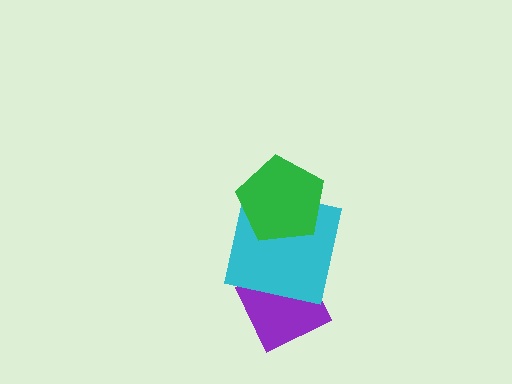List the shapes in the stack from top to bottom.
From top to bottom: the green pentagon, the cyan square, the purple diamond.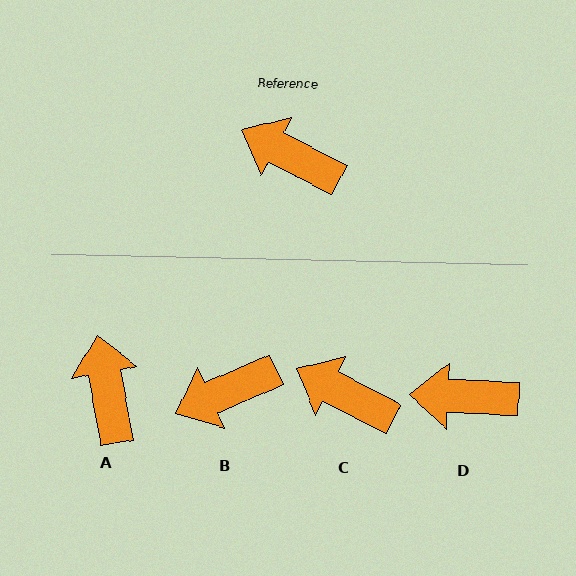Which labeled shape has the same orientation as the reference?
C.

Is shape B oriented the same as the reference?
No, it is off by about 51 degrees.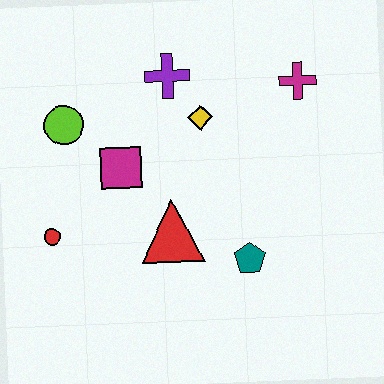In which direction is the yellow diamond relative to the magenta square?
The yellow diamond is to the right of the magenta square.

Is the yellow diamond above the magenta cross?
No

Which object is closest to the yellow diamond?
The purple cross is closest to the yellow diamond.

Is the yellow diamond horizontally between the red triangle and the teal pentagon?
Yes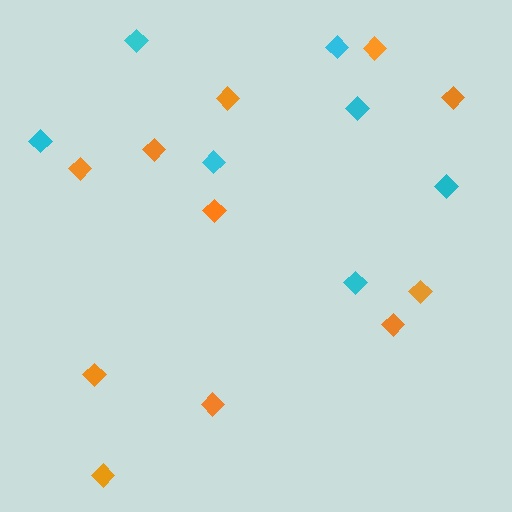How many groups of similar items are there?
There are 2 groups: one group of orange diamonds (11) and one group of cyan diamonds (7).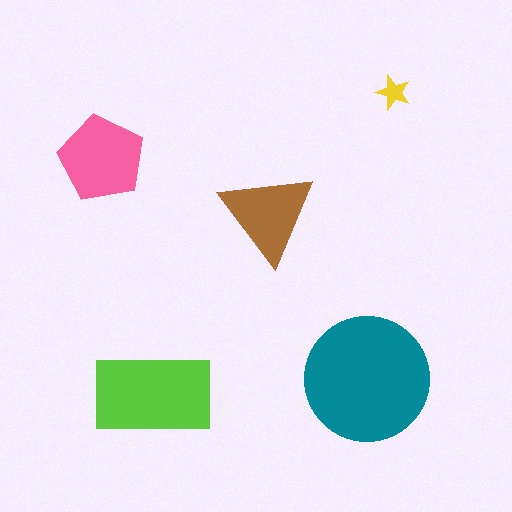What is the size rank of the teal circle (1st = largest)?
1st.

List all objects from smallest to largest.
The yellow star, the brown triangle, the pink pentagon, the lime rectangle, the teal circle.